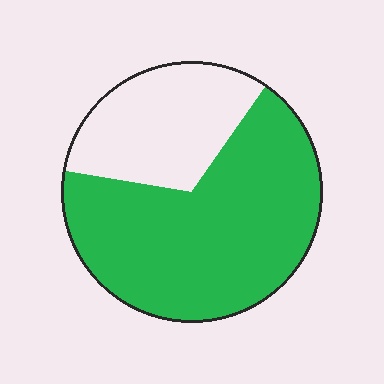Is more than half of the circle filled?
Yes.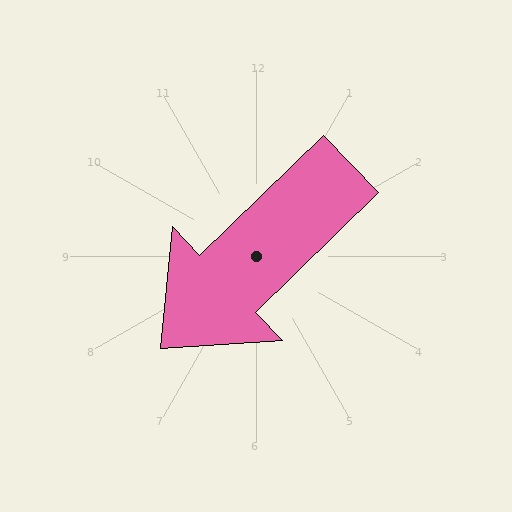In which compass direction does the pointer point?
Southwest.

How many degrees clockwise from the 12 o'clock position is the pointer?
Approximately 226 degrees.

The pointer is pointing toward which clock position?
Roughly 8 o'clock.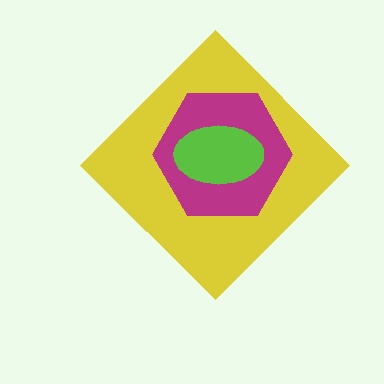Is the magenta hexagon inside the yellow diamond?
Yes.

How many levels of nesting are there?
3.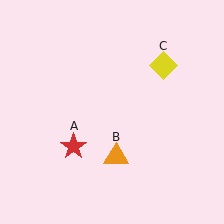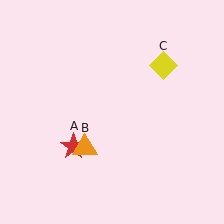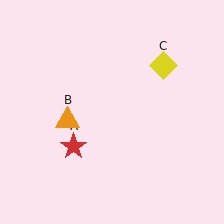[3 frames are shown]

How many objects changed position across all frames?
1 object changed position: orange triangle (object B).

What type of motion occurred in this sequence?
The orange triangle (object B) rotated clockwise around the center of the scene.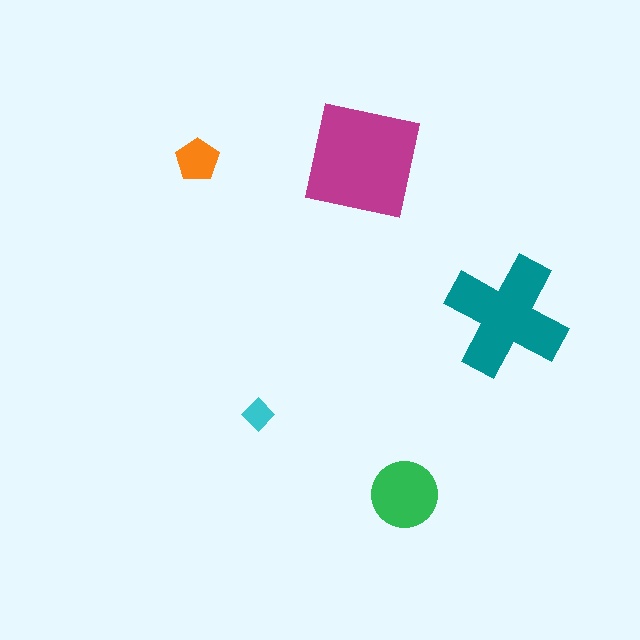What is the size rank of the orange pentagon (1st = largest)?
4th.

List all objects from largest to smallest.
The magenta square, the teal cross, the green circle, the orange pentagon, the cyan diamond.